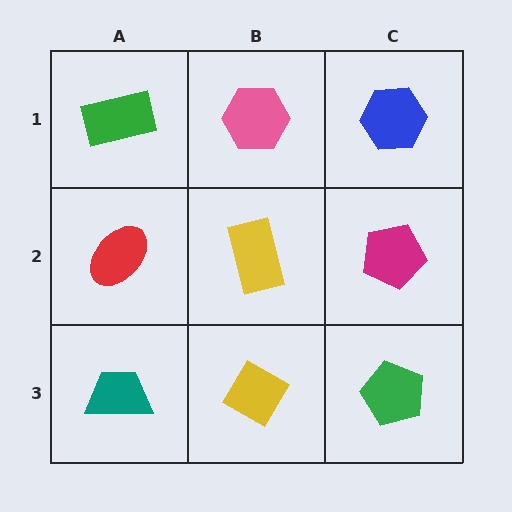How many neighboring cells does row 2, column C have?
3.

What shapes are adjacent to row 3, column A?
A red ellipse (row 2, column A), a yellow diamond (row 3, column B).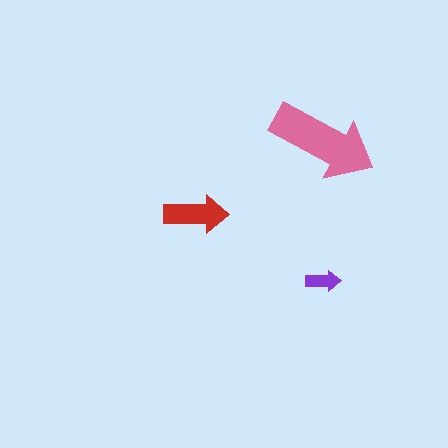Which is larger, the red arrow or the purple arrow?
The red one.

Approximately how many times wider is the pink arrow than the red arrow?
About 1.5 times wider.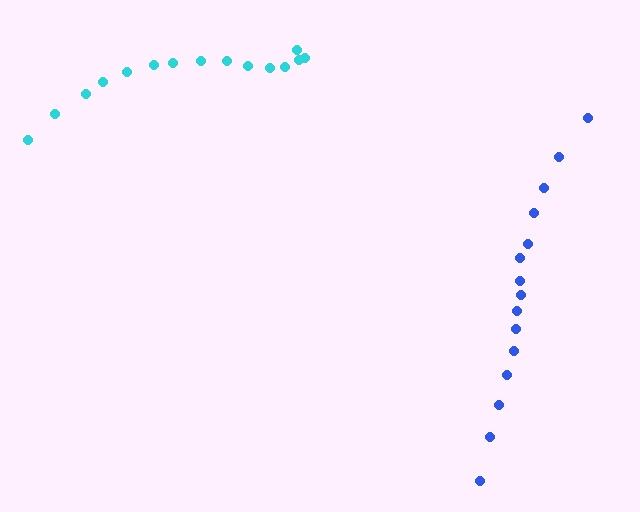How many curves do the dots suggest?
There are 2 distinct paths.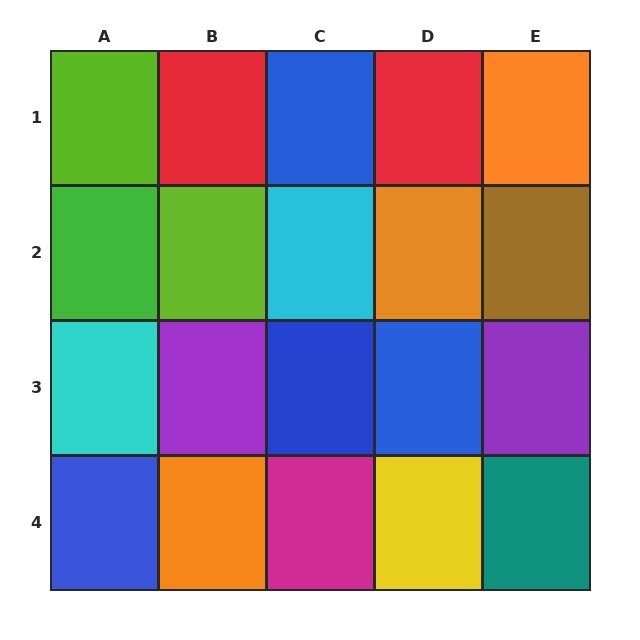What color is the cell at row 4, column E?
Teal.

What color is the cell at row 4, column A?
Blue.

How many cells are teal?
1 cell is teal.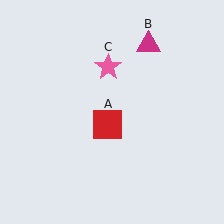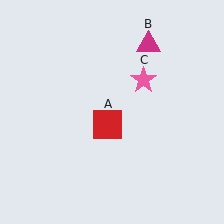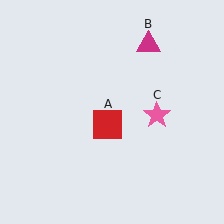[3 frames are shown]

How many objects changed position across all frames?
1 object changed position: pink star (object C).